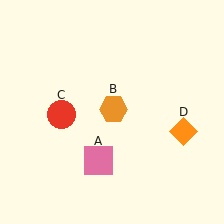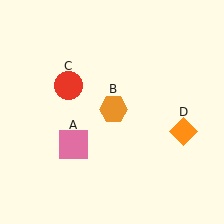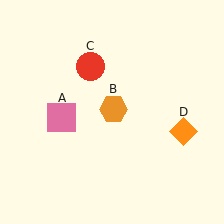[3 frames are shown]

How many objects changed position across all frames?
2 objects changed position: pink square (object A), red circle (object C).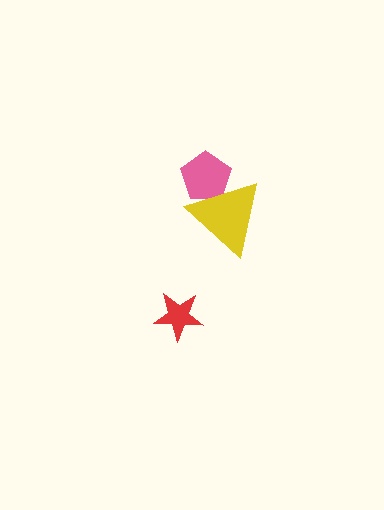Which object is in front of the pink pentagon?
The yellow triangle is in front of the pink pentagon.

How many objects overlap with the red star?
0 objects overlap with the red star.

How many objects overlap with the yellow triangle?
1 object overlaps with the yellow triangle.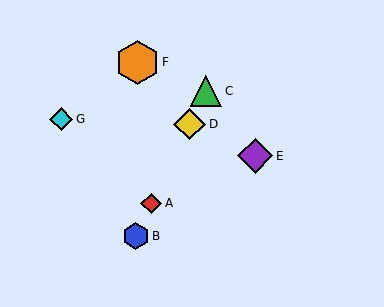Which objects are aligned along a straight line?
Objects A, B, C, D are aligned along a straight line.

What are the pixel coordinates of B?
Object B is at (136, 236).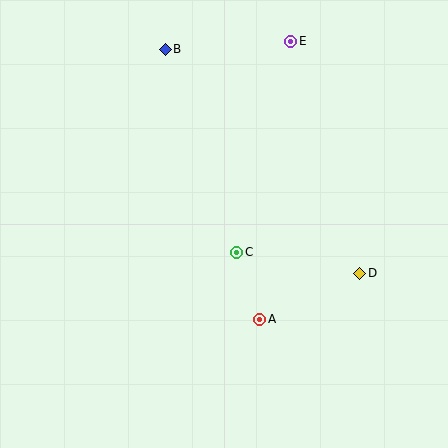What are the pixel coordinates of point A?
Point A is at (260, 319).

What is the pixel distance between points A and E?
The distance between A and E is 280 pixels.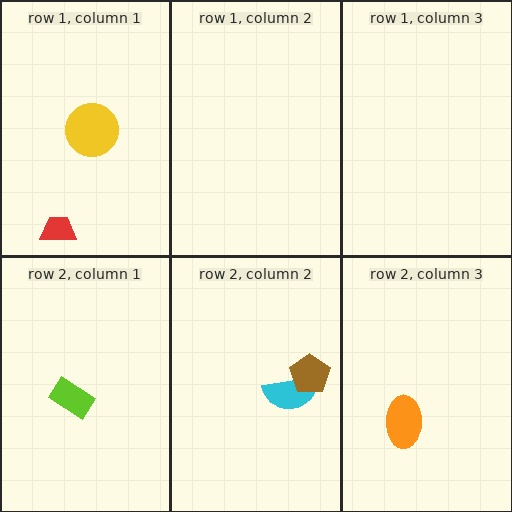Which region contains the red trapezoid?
The row 1, column 1 region.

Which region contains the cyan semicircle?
The row 2, column 2 region.